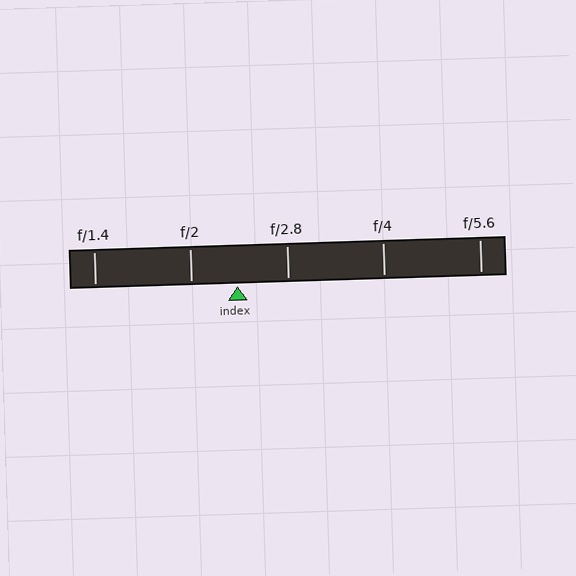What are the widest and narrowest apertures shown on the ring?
The widest aperture shown is f/1.4 and the narrowest is f/5.6.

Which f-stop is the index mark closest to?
The index mark is closest to f/2.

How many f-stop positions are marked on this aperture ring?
There are 5 f-stop positions marked.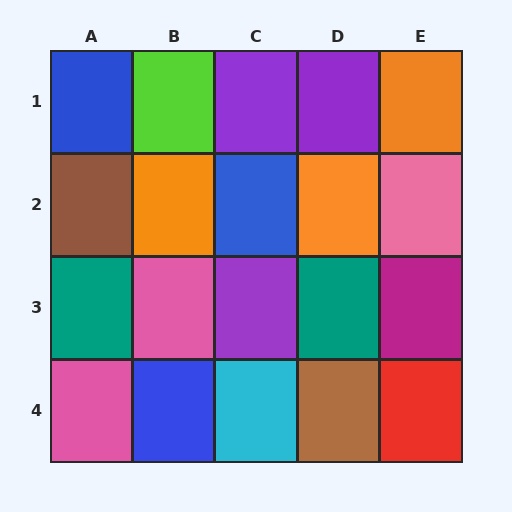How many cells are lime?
1 cell is lime.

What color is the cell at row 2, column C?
Blue.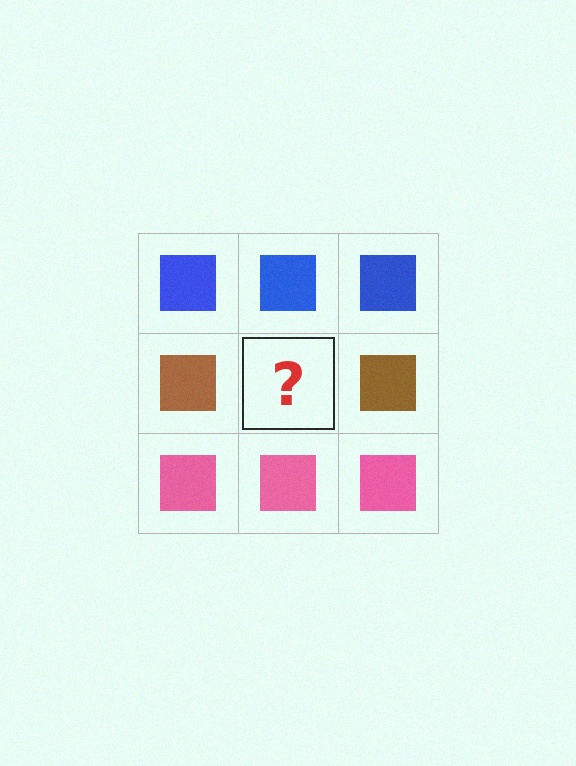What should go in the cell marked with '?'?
The missing cell should contain a brown square.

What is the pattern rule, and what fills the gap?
The rule is that each row has a consistent color. The gap should be filled with a brown square.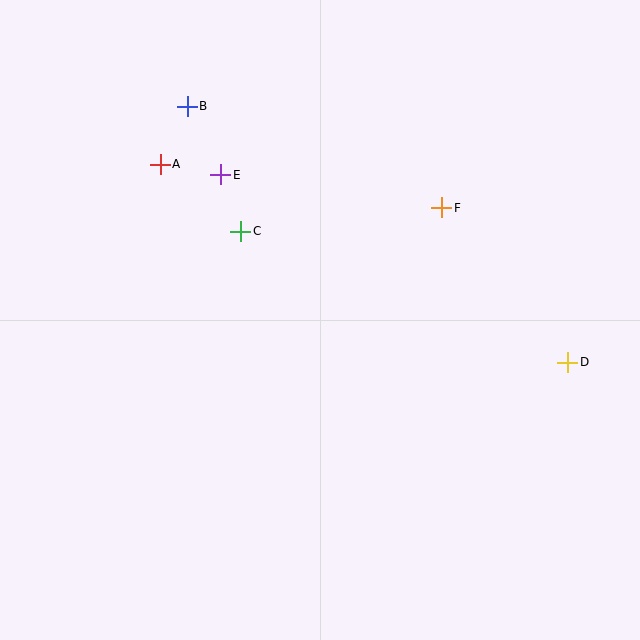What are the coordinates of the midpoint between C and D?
The midpoint between C and D is at (404, 297).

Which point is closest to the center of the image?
Point C at (241, 231) is closest to the center.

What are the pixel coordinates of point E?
Point E is at (221, 175).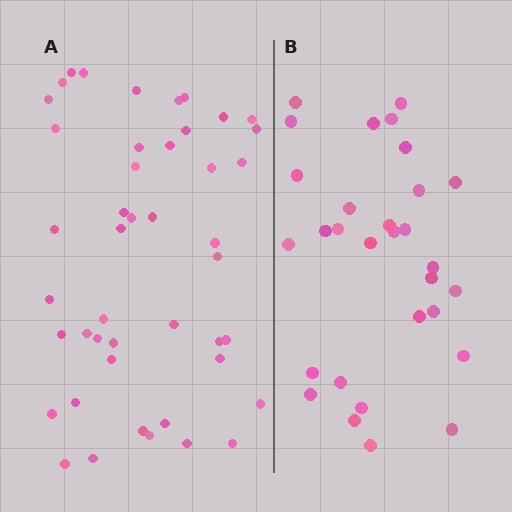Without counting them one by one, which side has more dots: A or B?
Region A (the left region) has more dots.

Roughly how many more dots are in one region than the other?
Region A has approximately 15 more dots than region B.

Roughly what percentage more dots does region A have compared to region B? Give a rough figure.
About 50% more.